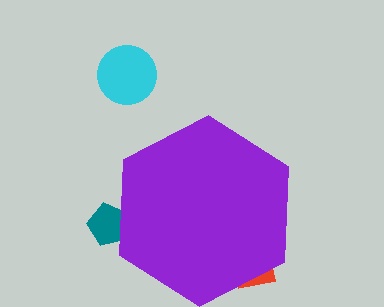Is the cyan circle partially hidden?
No, the cyan circle is fully visible.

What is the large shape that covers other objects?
A purple hexagon.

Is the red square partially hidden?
Yes, the red square is partially hidden behind the purple hexagon.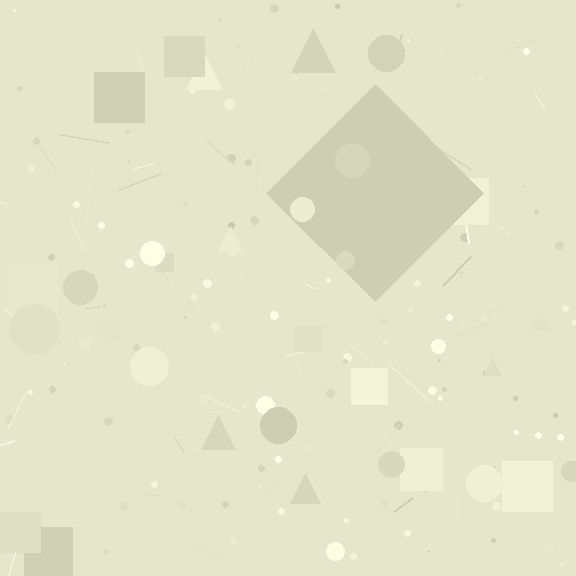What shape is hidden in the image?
A diamond is hidden in the image.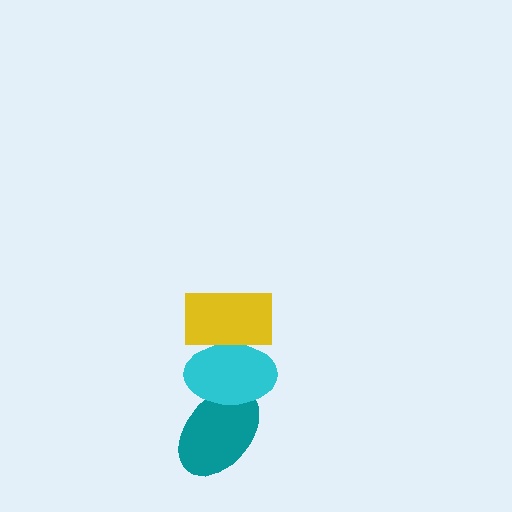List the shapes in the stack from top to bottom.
From top to bottom: the yellow rectangle, the cyan ellipse, the teal ellipse.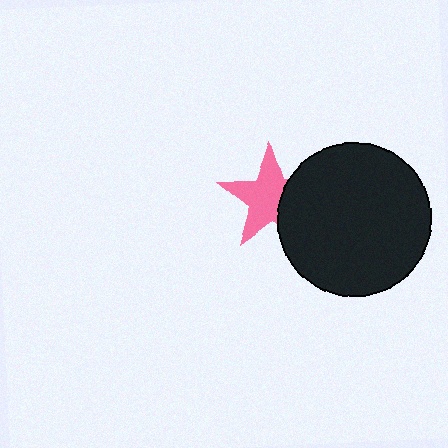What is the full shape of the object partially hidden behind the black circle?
The partially hidden object is a pink star.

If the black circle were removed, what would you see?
You would see the complete pink star.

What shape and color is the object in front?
The object in front is a black circle.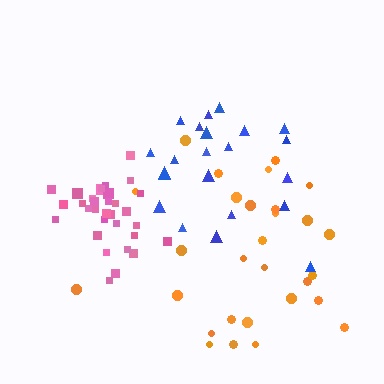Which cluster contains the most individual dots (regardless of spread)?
Pink (33).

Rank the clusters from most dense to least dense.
pink, blue, orange.